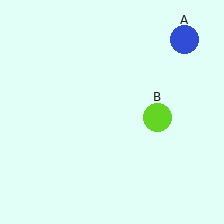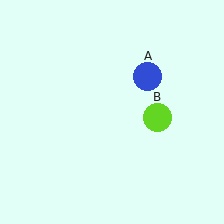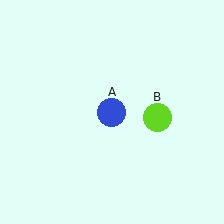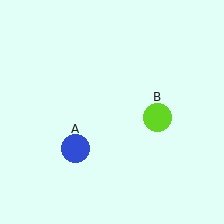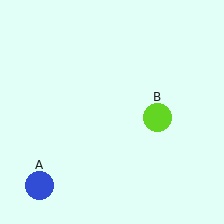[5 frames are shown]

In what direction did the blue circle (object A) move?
The blue circle (object A) moved down and to the left.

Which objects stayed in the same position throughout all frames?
Lime circle (object B) remained stationary.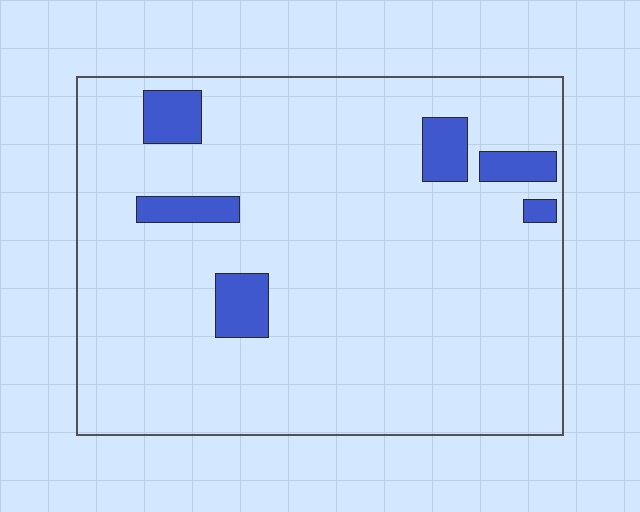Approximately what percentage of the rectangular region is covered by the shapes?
Approximately 10%.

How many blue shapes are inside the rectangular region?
6.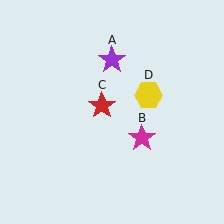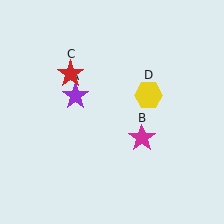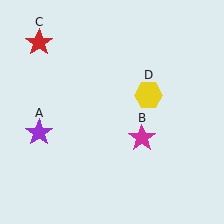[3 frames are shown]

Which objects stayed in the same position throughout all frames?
Magenta star (object B) and yellow hexagon (object D) remained stationary.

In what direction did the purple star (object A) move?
The purple star (object A) moved down and to the left.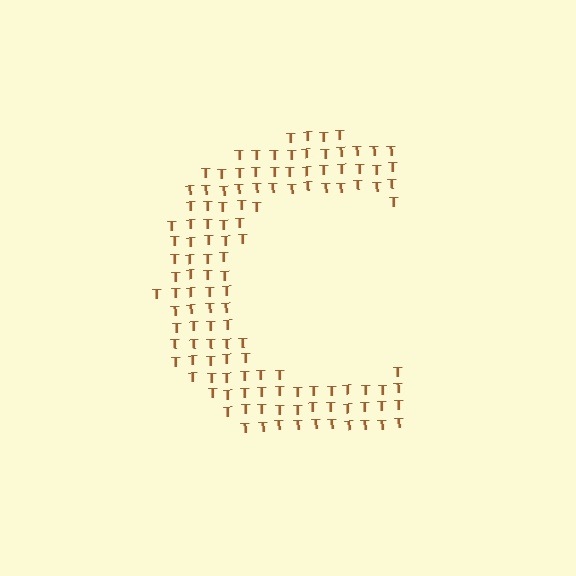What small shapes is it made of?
It is made of small letter T's.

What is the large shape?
The large shape is the letter C.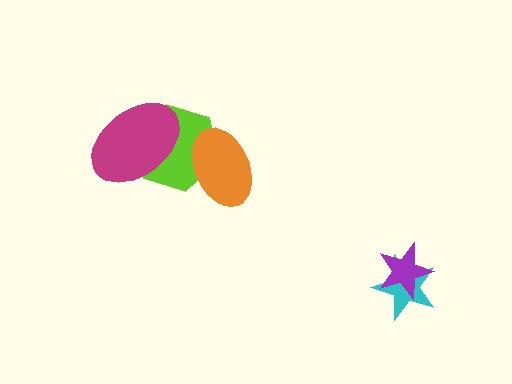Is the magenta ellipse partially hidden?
No, no other shape covers it.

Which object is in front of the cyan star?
The purple star is in front of the cyan star.